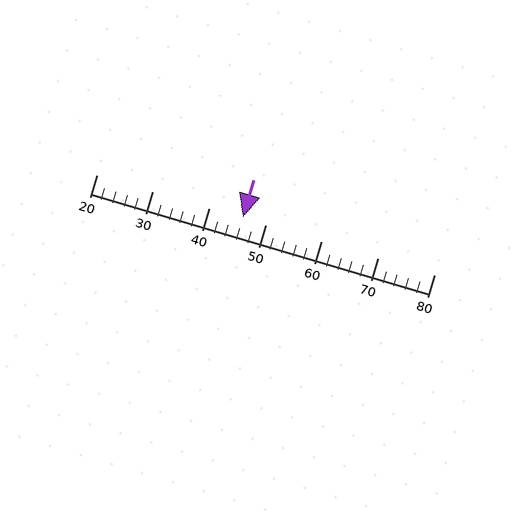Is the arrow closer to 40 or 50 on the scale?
The arrow is closer to 50.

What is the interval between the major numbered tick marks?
The major tick marks are spaced 10 units apart.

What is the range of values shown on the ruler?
The ruler shows values from 20 to 80.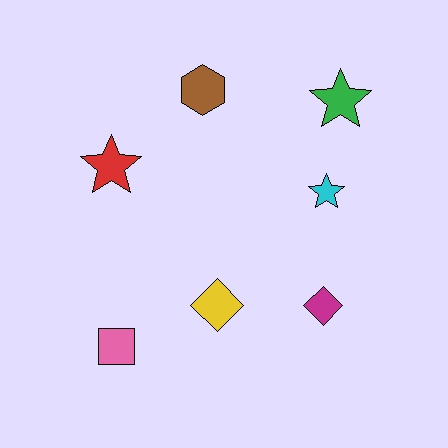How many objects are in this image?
There are 7 objects.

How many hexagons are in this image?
There is 1 hexagon.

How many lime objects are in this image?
There are no lime objects.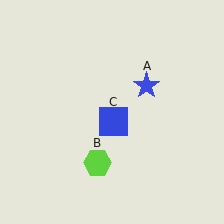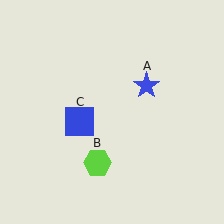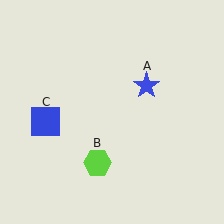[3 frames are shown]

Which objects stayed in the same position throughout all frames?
Blue star (object A) and lime hexagon (object B) remained stationary.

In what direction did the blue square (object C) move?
The blue square (object C) moved left.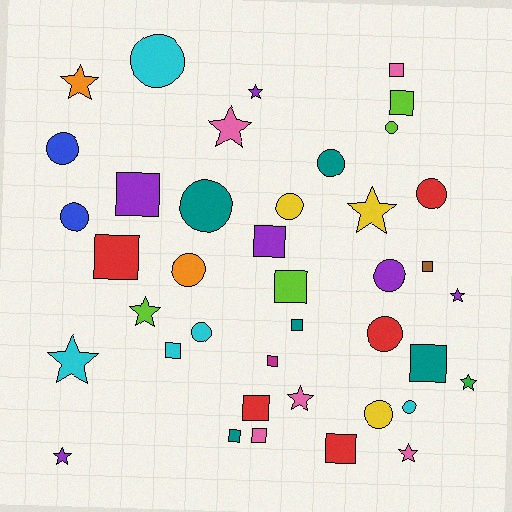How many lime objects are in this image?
There are 4 lime objects.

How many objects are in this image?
There are 40 objects.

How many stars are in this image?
There are 11 stars.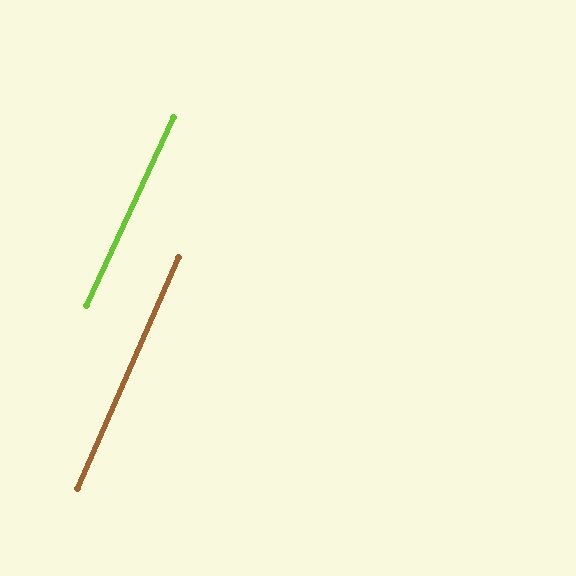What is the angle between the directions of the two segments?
Approximately 1 degree.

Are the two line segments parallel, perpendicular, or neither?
Parallel — their directions differ by only 1.1°.